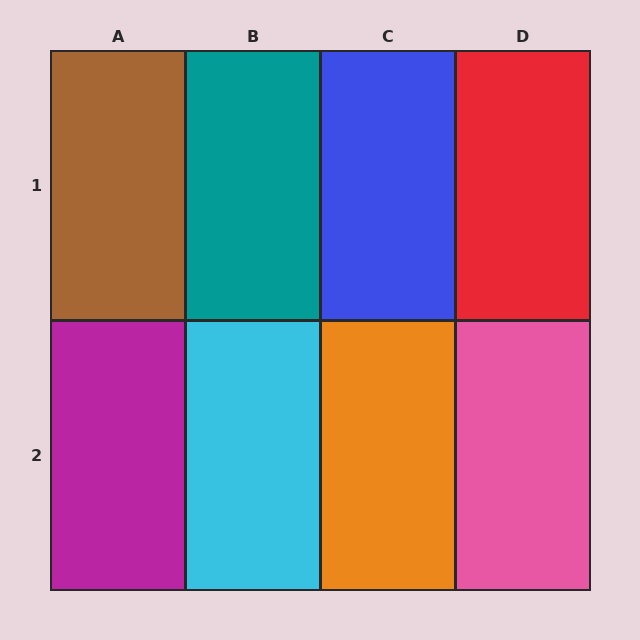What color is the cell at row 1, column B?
Teal.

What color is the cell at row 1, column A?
Brown.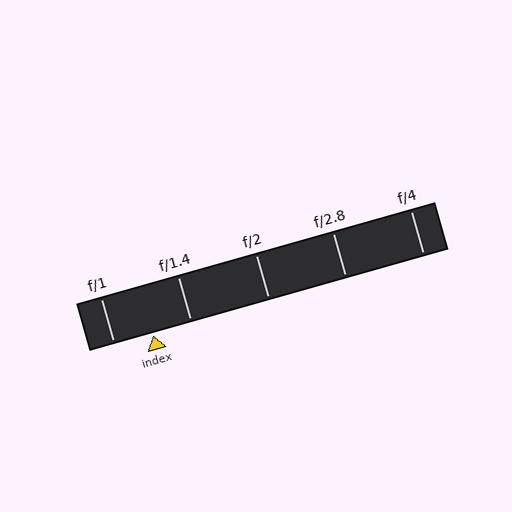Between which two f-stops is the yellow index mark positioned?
The index mark is between f/1 and f/1.4.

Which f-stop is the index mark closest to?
The index mark is closest to f/1.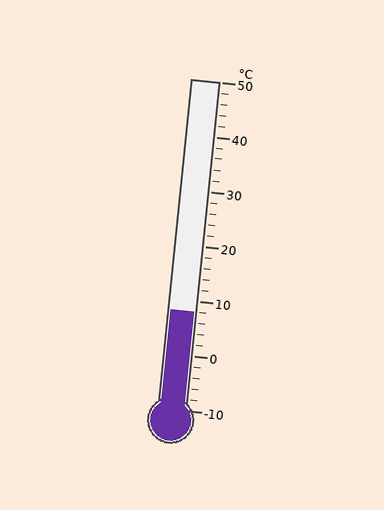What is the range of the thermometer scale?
The thermometer scale ranges from -10°C to 50°C.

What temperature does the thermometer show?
The thermometer shows approximately 8°C.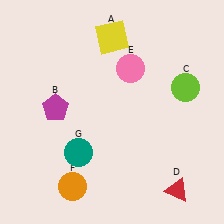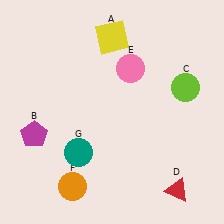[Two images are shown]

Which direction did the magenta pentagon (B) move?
The magenta pentagon (B) moved down.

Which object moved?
The magenta pentagon (B) moved down.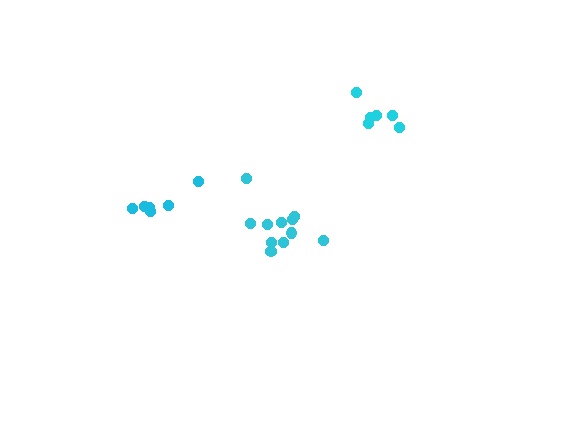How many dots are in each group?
Group 1: 6 dots, Group 2: 6 dots, Group 3: 11 dots (23 total).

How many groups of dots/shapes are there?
There are 3 groups.